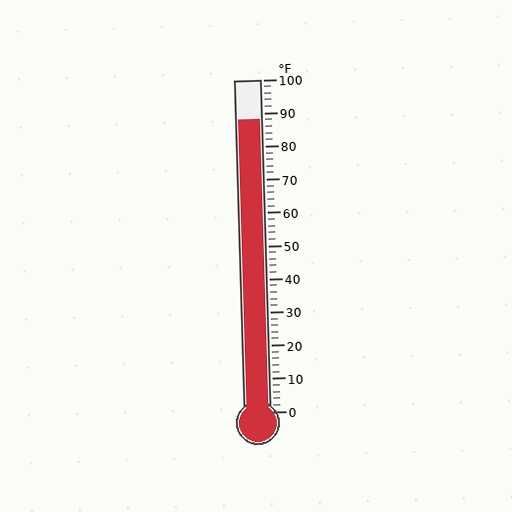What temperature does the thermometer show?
The thermometer shows approximately 88°F.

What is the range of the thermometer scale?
The thermometer scale ranges from 0°F to 100°F.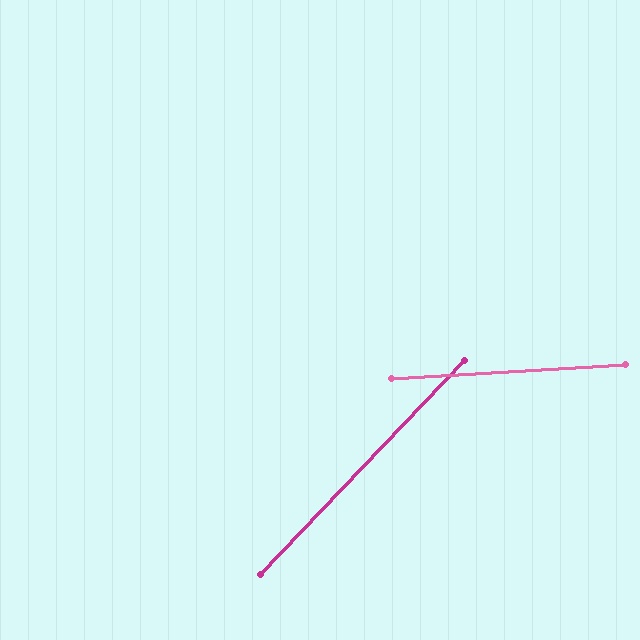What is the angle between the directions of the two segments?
Approximately 43 degrees.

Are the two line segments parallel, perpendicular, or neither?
Neither parallel nor perpendicular — they differ by about 43°.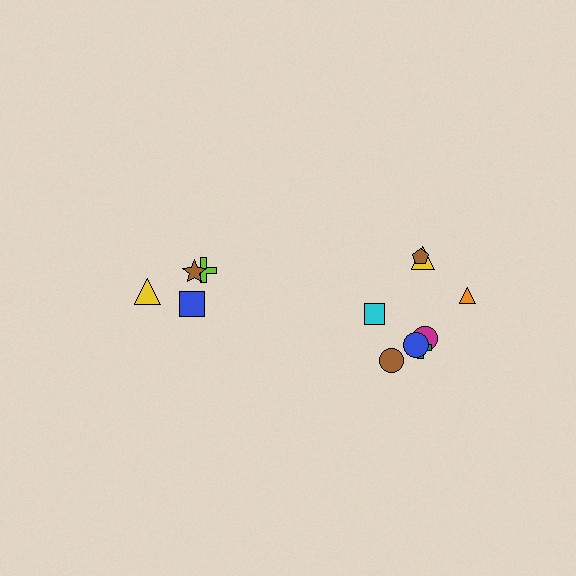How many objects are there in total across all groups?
There are 12 objects.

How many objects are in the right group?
There are 8 objects.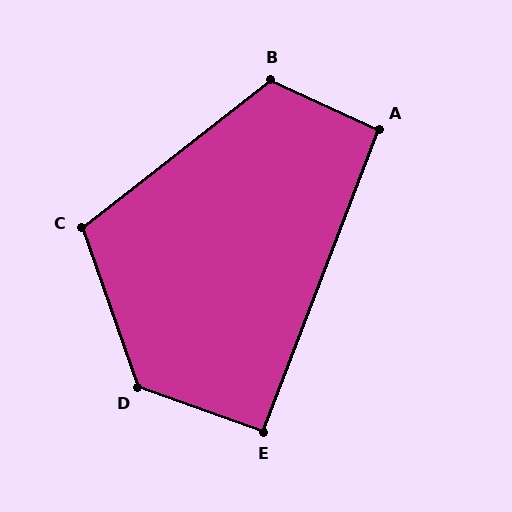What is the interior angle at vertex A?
Approximately 94 degrees (approximately right).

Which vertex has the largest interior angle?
D, at approximately 129 degrees.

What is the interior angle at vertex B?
Approximately 117 degrees (obtuse).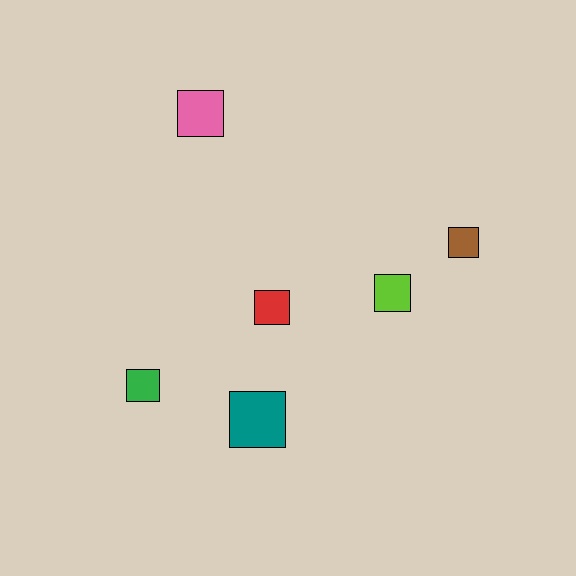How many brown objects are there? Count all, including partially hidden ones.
There is 1 brown object.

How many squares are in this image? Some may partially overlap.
There are 6 squares.